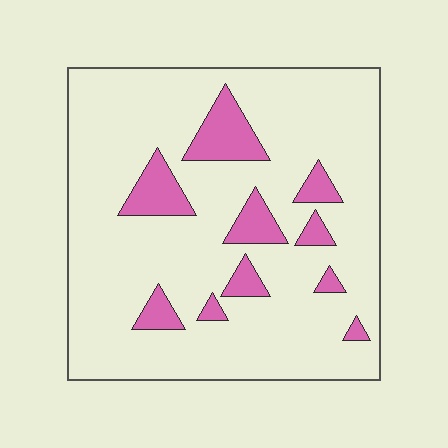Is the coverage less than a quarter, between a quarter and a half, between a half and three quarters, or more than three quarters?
Less than a quarter.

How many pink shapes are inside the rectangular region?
10.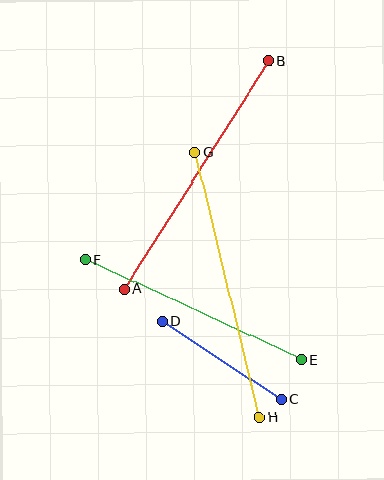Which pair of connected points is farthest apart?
Points G and H are farthest apart.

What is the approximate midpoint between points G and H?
The midpoint is at approximately (227, 285) pixels.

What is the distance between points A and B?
The distance is approximately 270 pixels.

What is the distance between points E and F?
The distance is approximately 238 pixels.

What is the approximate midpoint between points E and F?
The midpoint is at approximately (193, 310) pixels.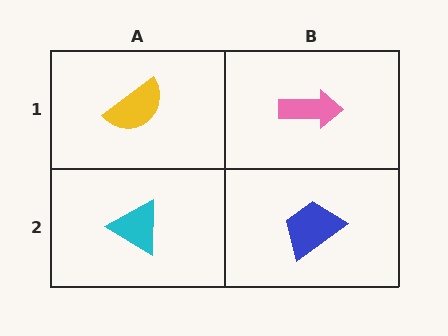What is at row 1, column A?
A yellow semicircle.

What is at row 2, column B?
A blue trapezoid.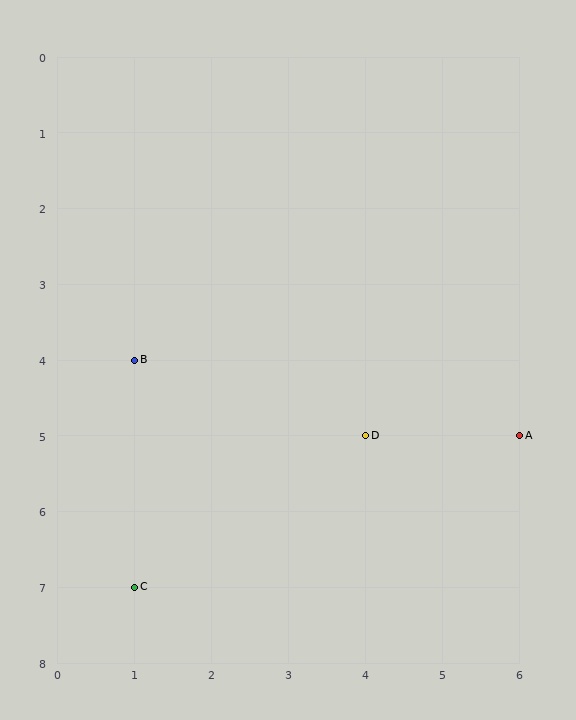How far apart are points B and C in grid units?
Points B and C are 3 rows apart.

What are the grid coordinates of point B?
Point B is at grid coordinates (1, 4).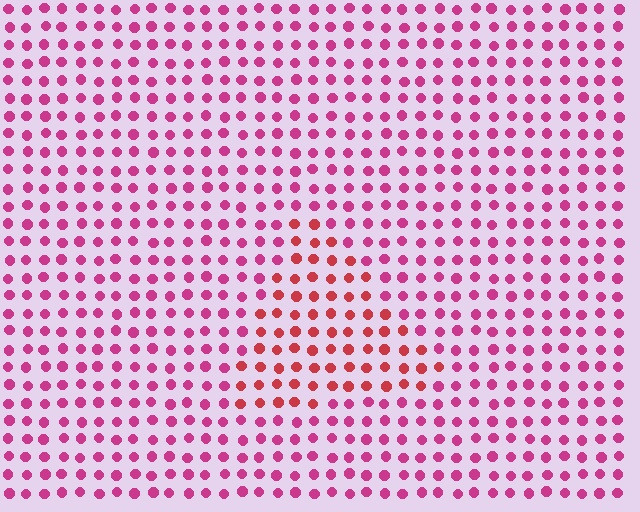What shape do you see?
I see a triangle.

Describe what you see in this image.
The image is filled with small magenta elements in a uniform arrangement. A triangle-shaped region is visible where the elements are tinted to a slightly different hue, forming a subtle color boundary.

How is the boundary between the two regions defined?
The boundary is defined purely by a slight shift in hue (about 29 degrees). Spacing, size, and orientation are identical on both sides.